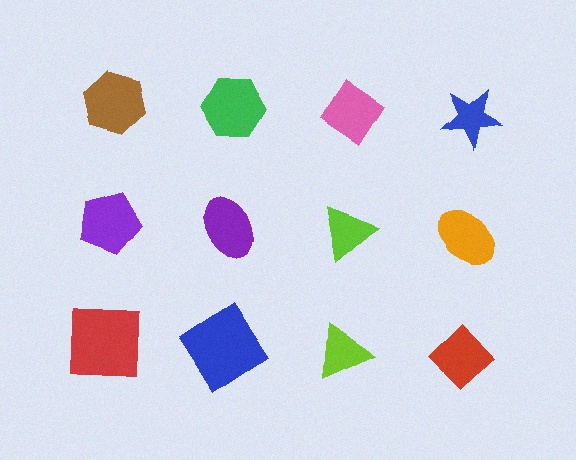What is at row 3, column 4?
A red diamond.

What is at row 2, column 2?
A purple ellipse.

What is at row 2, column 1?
A purple pentagon.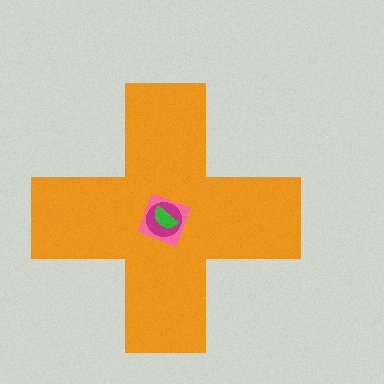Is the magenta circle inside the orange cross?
Yes.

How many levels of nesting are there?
4.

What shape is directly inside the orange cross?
The pink square.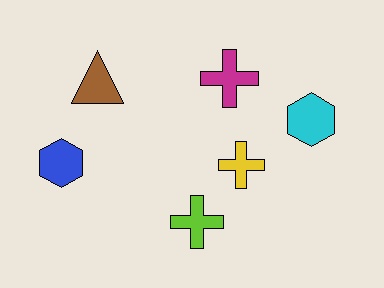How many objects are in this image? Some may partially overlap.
There are 6 objects.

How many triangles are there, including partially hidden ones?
There is 1 triangle.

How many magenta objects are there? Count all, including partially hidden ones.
There is 1 magenta object.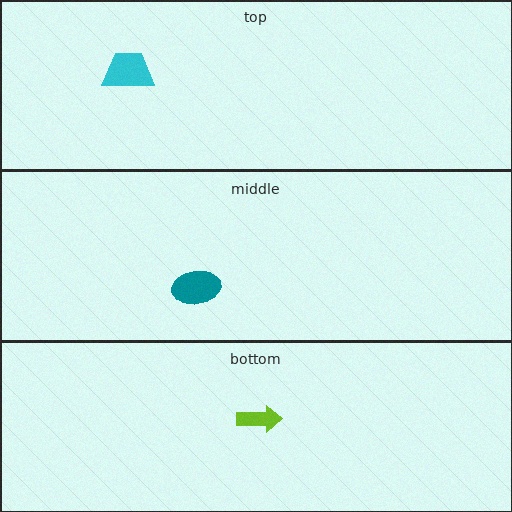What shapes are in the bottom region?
The lime arrow.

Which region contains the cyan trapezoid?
The top region.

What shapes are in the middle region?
The teal ellipse.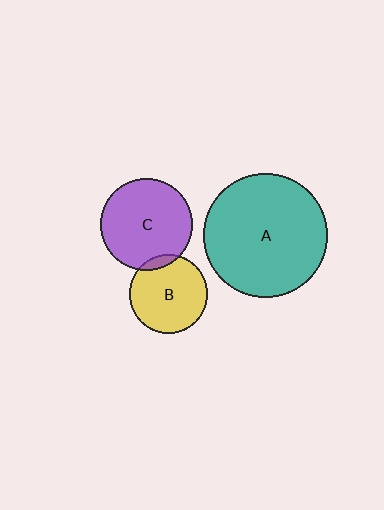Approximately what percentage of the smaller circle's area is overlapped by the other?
Approximately 5%.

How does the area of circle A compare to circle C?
Approximately 1.8 times.